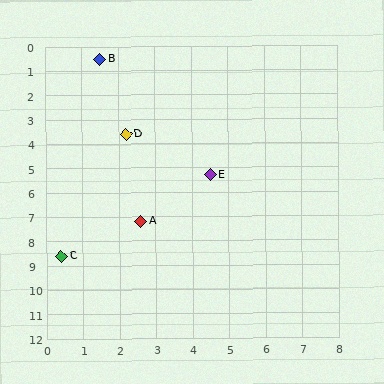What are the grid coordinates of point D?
Point D is at approximately (2.2, 3.6).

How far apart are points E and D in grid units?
Points E and D are about 2.9 grid units apart.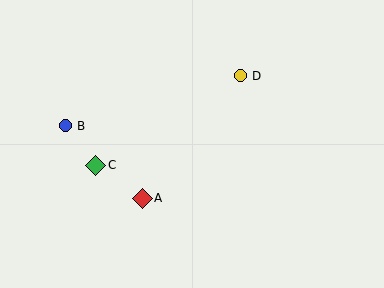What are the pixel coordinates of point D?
Point D is at (240, 76).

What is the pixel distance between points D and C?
The distance between D and C is 170 pixels.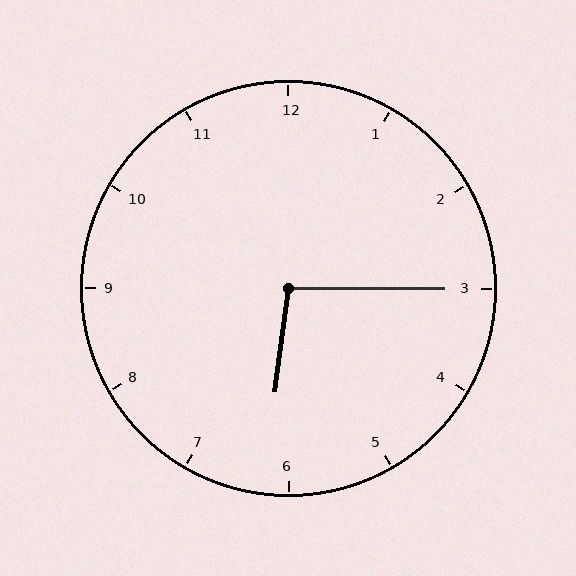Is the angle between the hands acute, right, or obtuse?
It is obtuse.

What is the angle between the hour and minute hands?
Approximately 98 degrees.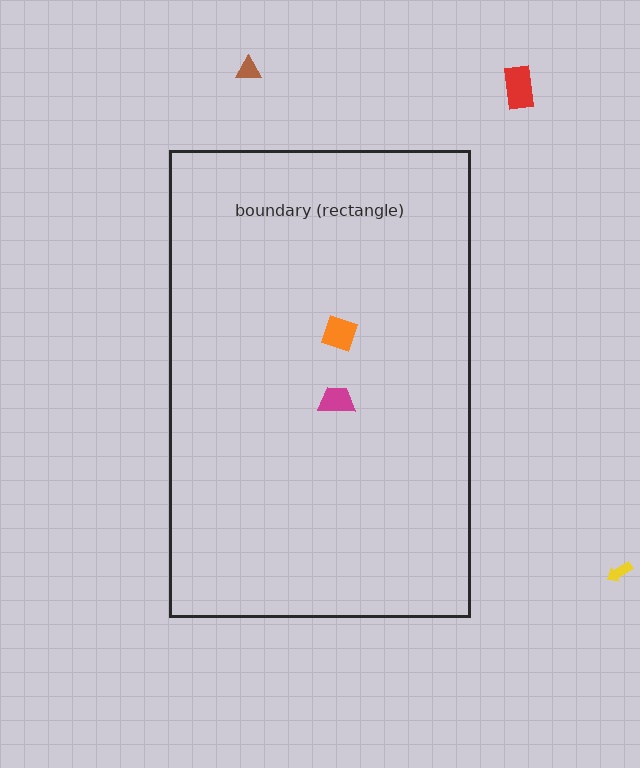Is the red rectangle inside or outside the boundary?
Outside.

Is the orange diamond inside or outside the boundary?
Inside.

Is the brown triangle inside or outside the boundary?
Outside.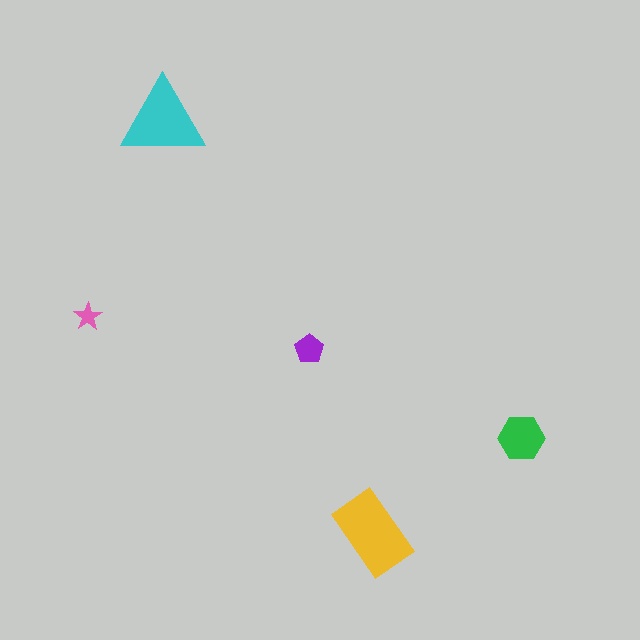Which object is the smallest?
The pink star.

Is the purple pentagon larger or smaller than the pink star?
Larger.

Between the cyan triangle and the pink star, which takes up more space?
The cyan triangle.